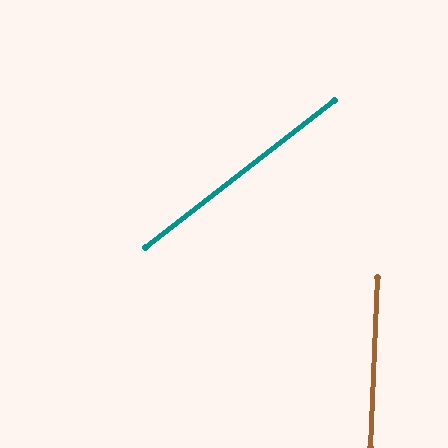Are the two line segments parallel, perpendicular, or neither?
Neither parallel nor perpendicular — they differ by about 49°.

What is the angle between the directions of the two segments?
Approximately 49 degrees.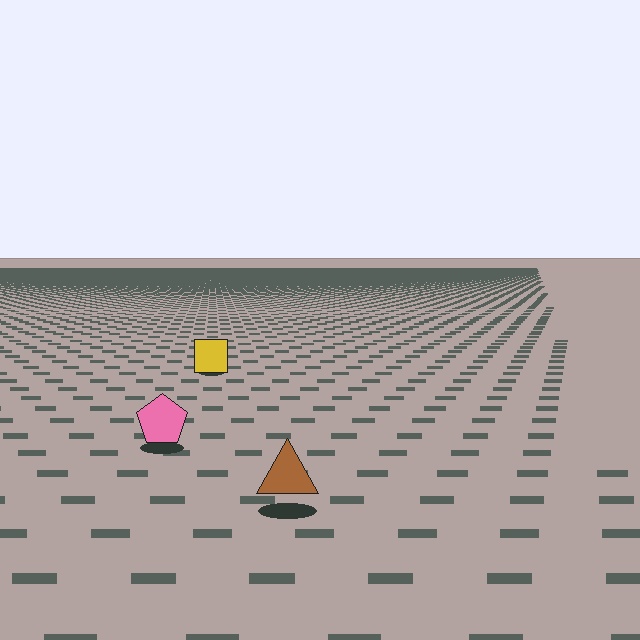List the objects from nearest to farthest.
From nearest to farthest: the brown triangle, the pink pentagon, the yellow square.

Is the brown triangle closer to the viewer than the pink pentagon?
Yes. The brown triangle is closer — you can tell from the texture gradient: the ground texture is coarser near it.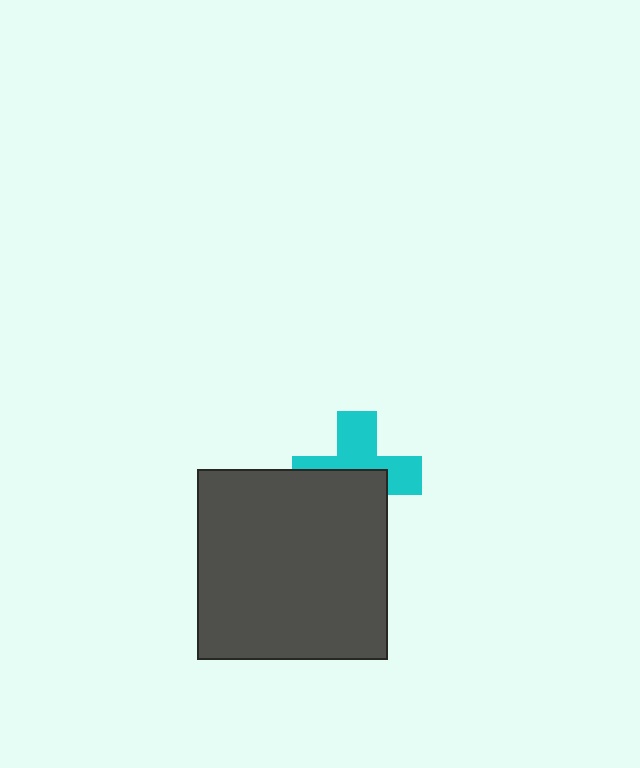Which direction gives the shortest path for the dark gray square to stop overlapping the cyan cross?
Moving down gives the shortest separation.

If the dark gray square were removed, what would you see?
You would see the complete cyan cross.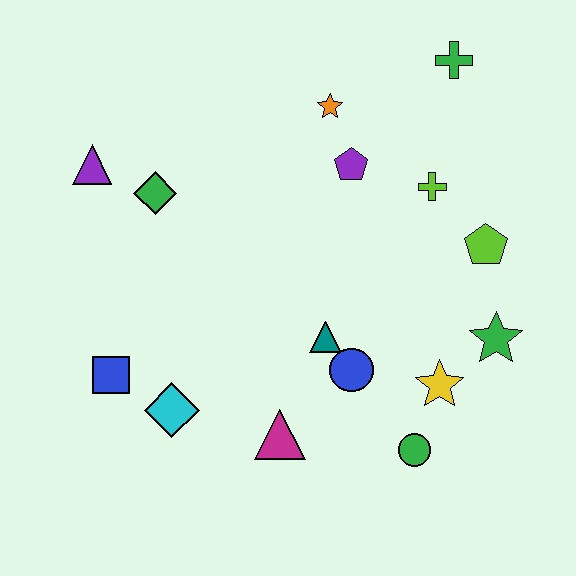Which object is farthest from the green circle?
The purple triangle is farthest from the green circle.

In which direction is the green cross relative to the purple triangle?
The green cross is to the right of the purple triangle.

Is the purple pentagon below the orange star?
Yes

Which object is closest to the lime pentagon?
The lime cross is closest to the lime pentagon.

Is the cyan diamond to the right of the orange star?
No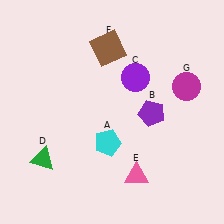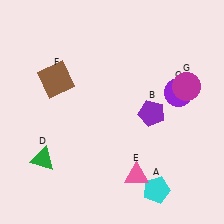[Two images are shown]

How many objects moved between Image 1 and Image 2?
3 objects moved between the two images.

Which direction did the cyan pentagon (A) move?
The cyan pentagon (A) moved right.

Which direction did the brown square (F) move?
The brown square (F) moved left.